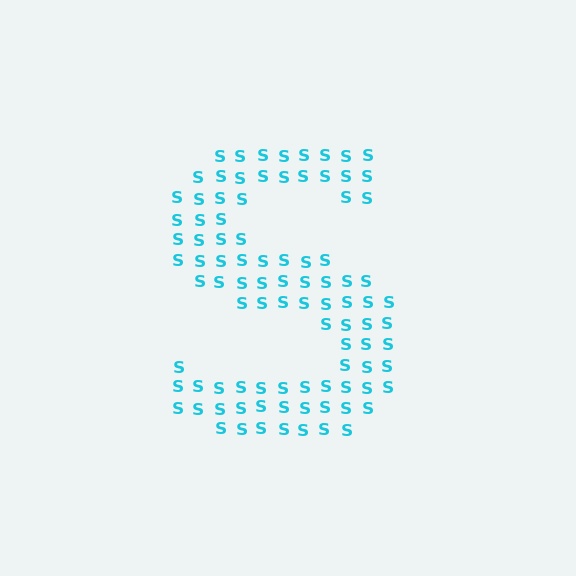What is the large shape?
The large shape is the letter S.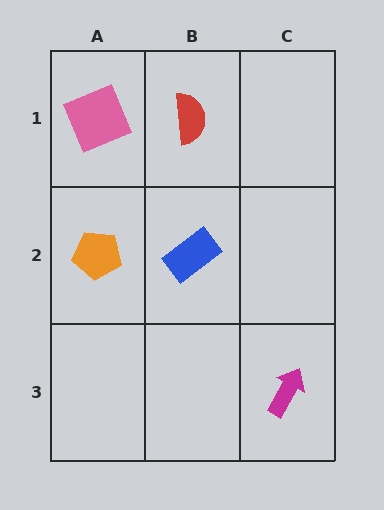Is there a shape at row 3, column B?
No, that cell is empty.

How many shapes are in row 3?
1 shape.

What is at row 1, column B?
A red semicircle.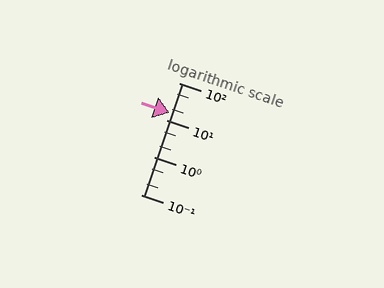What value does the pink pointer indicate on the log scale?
The pointer indicates approximately 16.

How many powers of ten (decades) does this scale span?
The scale spans 3 decades, from 0.1 to 100.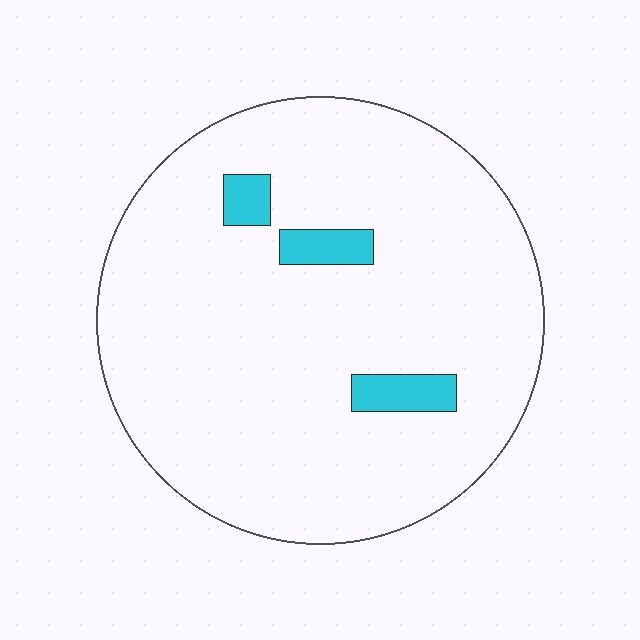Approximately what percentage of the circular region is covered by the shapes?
Approximately 5%.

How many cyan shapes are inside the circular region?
3.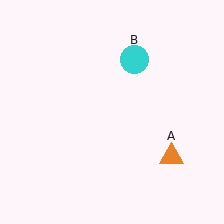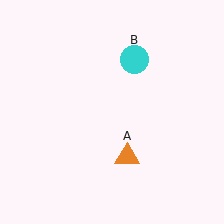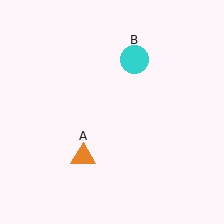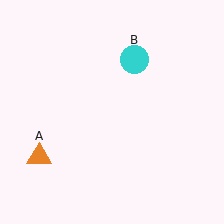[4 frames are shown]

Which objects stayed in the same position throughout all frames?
Cyan circle (object B) remained stationary.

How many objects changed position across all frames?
1 object changed position: orange triangle (object A).